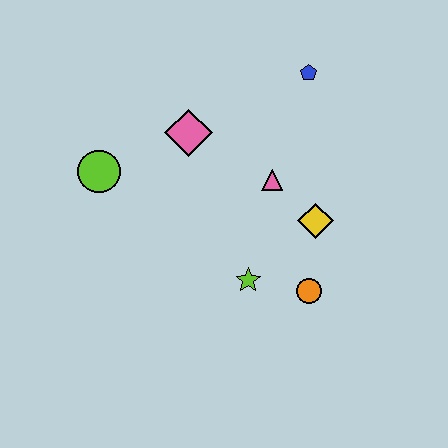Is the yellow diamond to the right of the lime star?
Yes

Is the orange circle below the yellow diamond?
Yes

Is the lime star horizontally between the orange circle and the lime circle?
Yes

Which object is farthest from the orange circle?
The lime circle is farthest from the orange circle.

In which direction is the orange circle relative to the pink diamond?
The orange circle is below the pink diamond.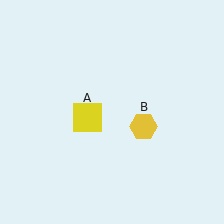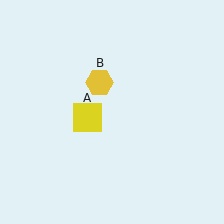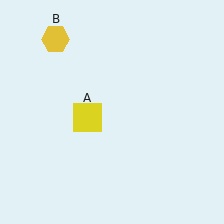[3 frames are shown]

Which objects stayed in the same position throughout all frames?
Yellow square (object A) remained stationary.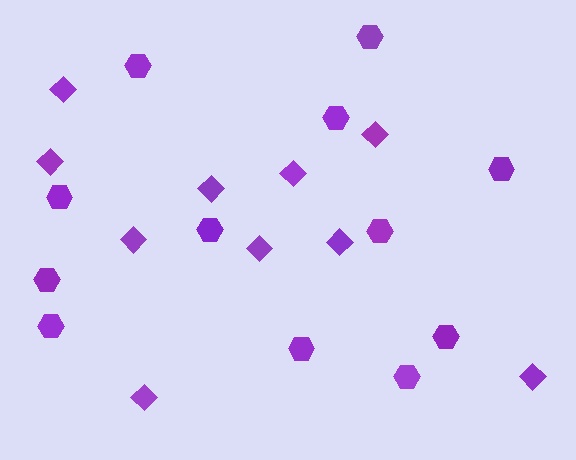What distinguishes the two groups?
There are 2 groups: one group of hexagons (12) and one group of diamonds (10).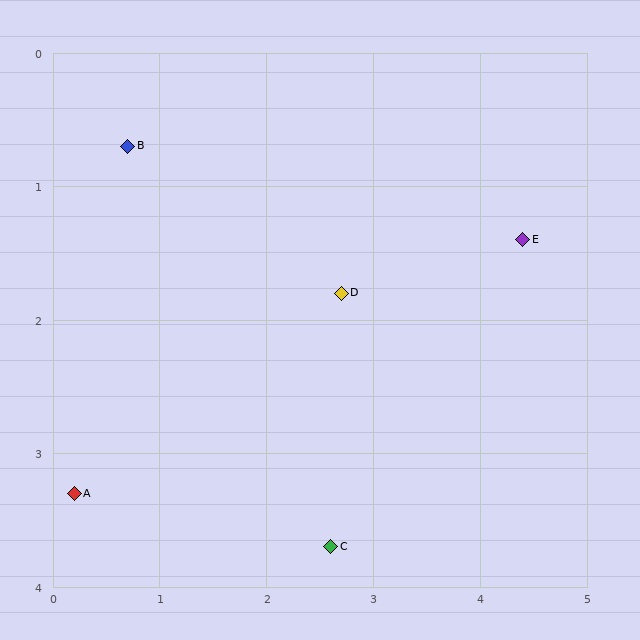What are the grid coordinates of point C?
Point C is at approximately (2.6, 3.7).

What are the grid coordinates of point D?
Point D is at approximately (2.7, 1.8).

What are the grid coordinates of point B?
Point B is at approximately (0.7, 0.7).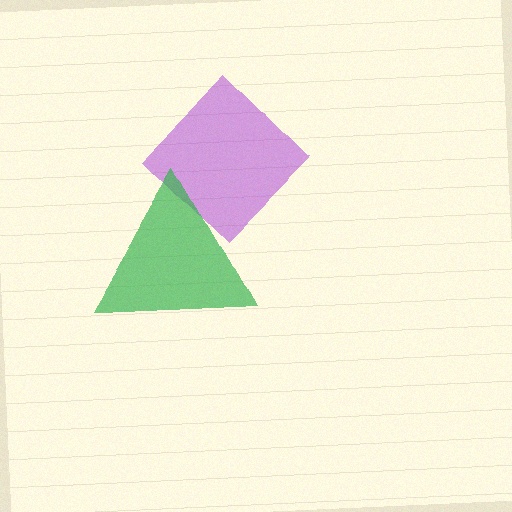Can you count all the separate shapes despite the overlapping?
Yes, there are 2 separate shapes.